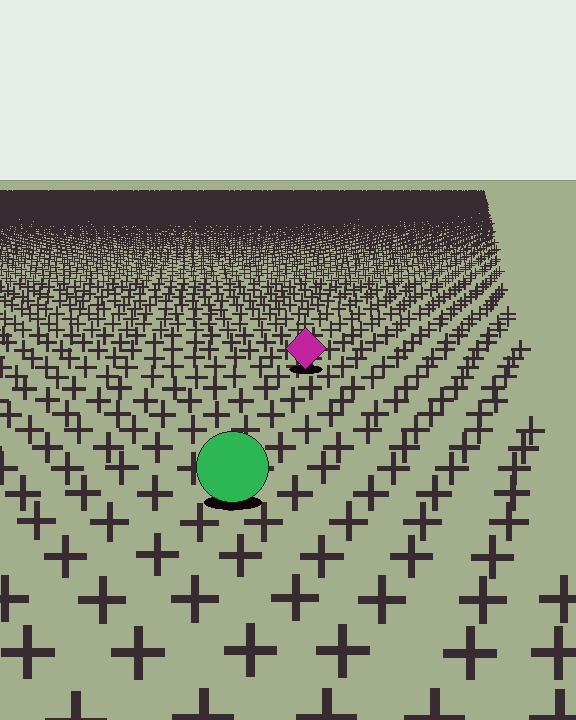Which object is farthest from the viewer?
The magenta diamond is farthest from the viewer. It appears smaller and the ground texture around it is denser.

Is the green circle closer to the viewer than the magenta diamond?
Yes. The green circle is closer — you can tell from the texture gradient: the ground texture is coarser near it.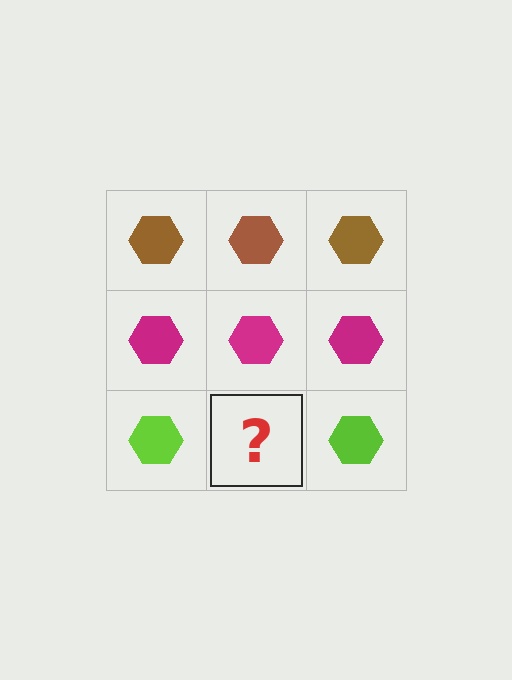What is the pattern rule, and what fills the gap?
The rule is that each row has a consistent color. The gap should be filled with a lime hexagon.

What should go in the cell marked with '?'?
The missing cell should contain a lime hexagon.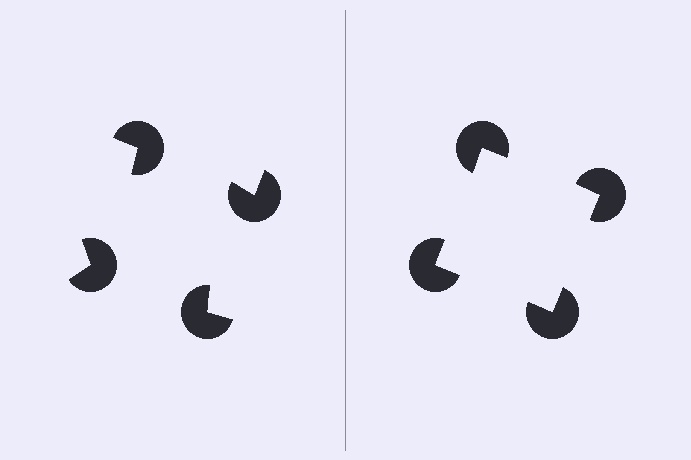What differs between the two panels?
The pac-man discs are positioned identically on both sides; only the wedge orientations differ. On the right they align to a square; on the left they are misaligned.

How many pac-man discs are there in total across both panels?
8 — 4 on each side.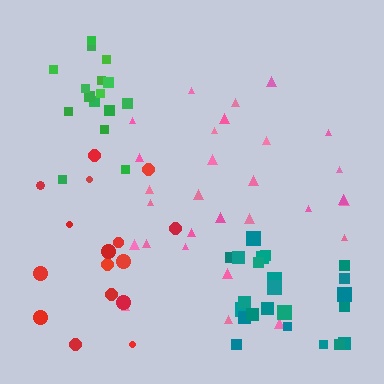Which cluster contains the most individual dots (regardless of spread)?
Pink (30).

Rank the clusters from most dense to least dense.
green, teal, pink, red.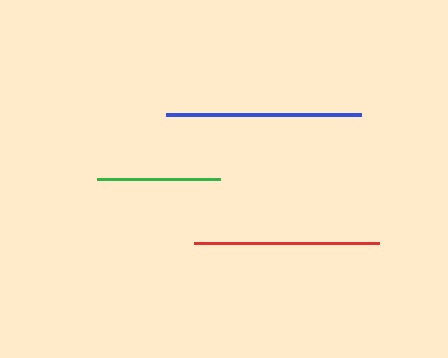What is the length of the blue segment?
The blue segment is approximately 195 pixels long.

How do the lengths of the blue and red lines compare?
The blue and red lines are approximately the same length.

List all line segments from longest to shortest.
From longest to shortest: blue, red, green.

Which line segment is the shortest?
The green line is the shortest at approximately 122 pixels.